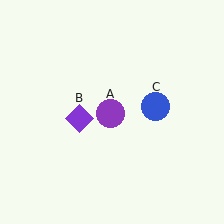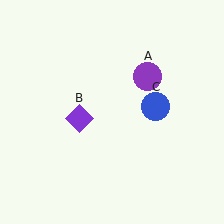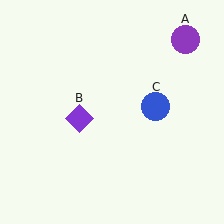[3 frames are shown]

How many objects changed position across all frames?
1 object changed position: purple circle (object A).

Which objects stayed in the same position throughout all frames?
Purple diamond (object B) and blue circle (object C) remained stationary.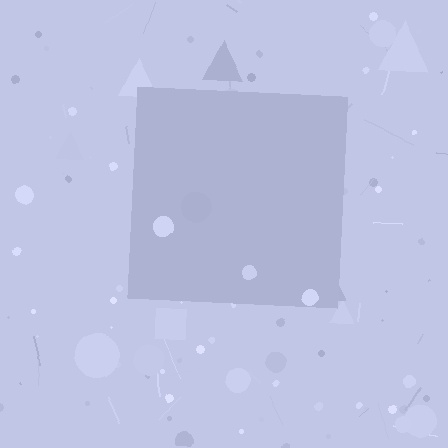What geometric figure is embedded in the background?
A square is embedded in the background.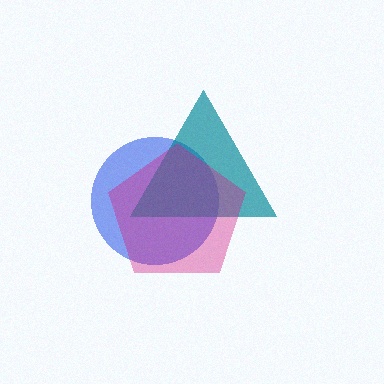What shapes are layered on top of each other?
The layered shapes are: a blue circle, a teal triangle, a magenta pentagon.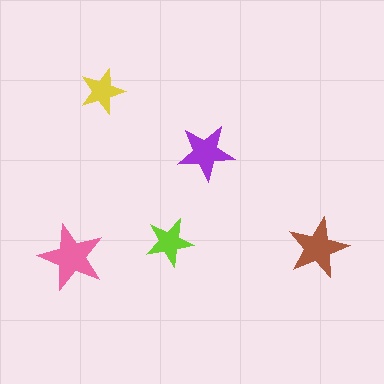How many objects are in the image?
There are 5 objects in the image.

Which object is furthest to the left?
The pink star is leftmost.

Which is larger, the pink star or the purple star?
The pink one.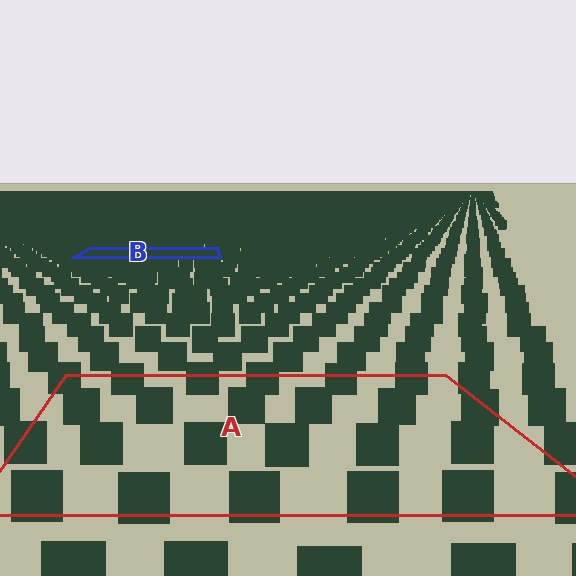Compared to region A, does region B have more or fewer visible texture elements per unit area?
Region B has more texture elements per unit area — they are packed more densely because it is farther away.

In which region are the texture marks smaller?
The texture marks are smaller in region B, because it is farther away.